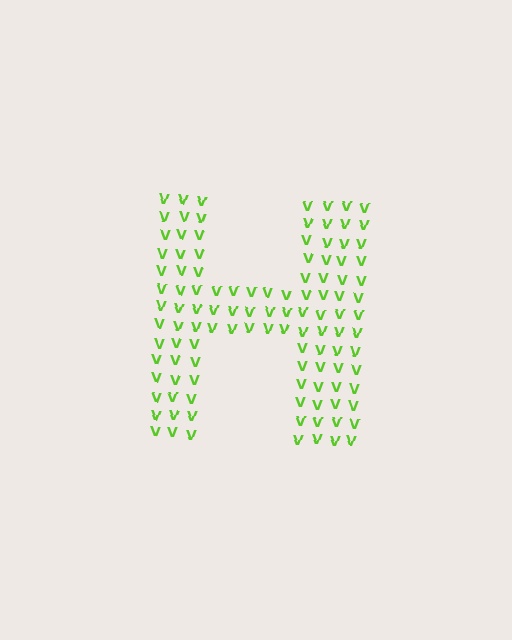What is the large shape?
The large shape is the letter H.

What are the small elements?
The small elements are letter V's.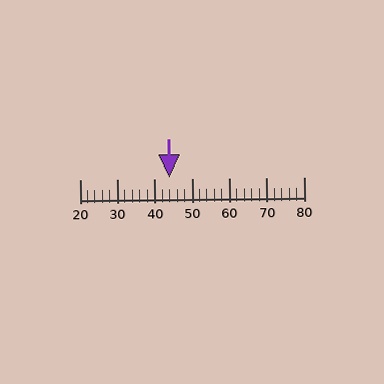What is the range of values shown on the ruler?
The ruler shows values from 20 to 80.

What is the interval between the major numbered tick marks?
The major tick marks are spaced 10 units apart.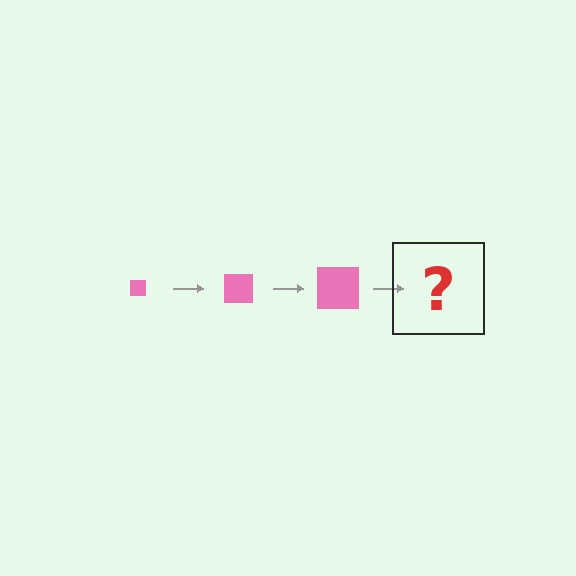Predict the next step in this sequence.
The next step is a pink square, larger than the previous one.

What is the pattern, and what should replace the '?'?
The pattern is that the square gets progressively larger each step. The '?' should be a pink square, larger than the previous one.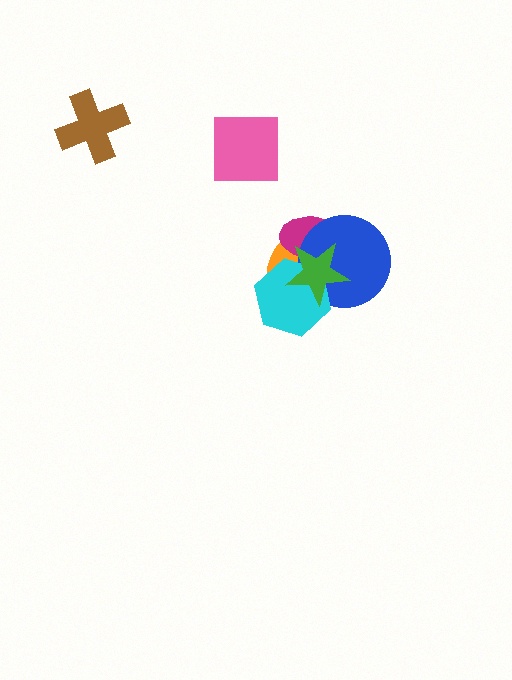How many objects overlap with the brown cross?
0 objects overlap with the brown cross.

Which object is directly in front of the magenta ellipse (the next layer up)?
The blue circle is directly in front of the magenta ellipse.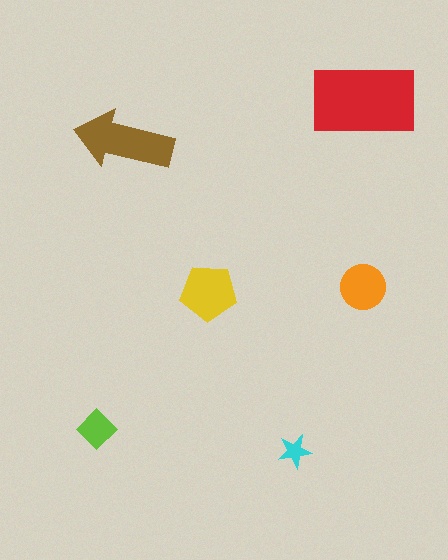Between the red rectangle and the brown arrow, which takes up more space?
The red rectangle.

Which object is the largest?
The red rectangle.